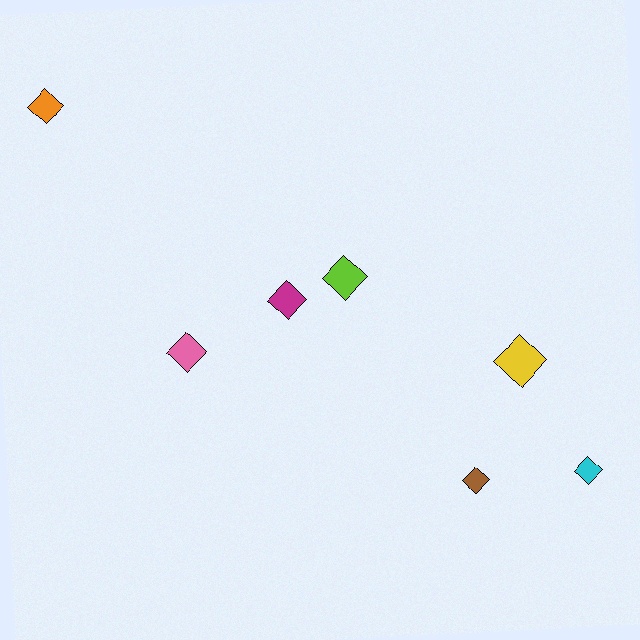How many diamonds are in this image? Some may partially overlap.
There are 7 diamonds.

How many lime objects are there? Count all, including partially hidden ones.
There is 1 lime object.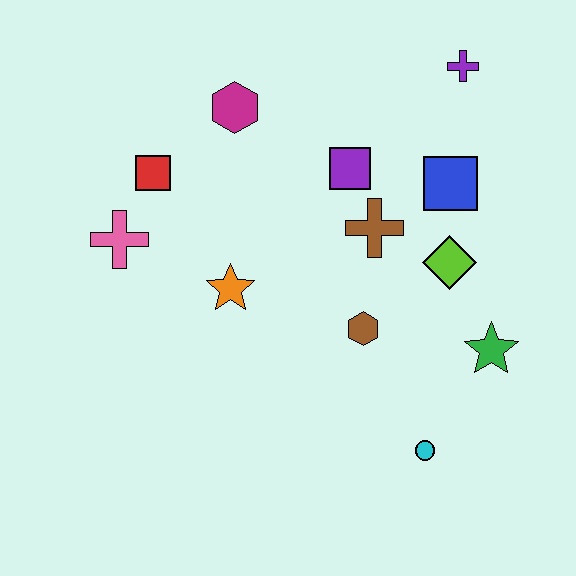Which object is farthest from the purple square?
The cyan circle is farthest from the purple square.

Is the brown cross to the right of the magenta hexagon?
Yes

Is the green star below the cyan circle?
No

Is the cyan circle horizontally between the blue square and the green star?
No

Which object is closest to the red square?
The pink cross is closest to the red square.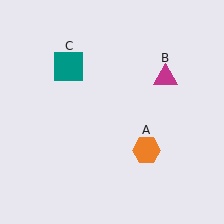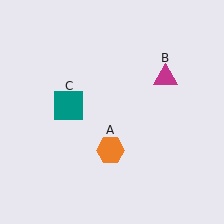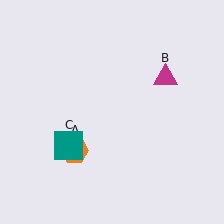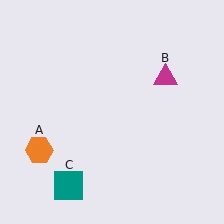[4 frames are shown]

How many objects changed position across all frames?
2 objects changed position: orange hexagon (object A), teal square (object C).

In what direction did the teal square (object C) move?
The teal square (object C) moved down.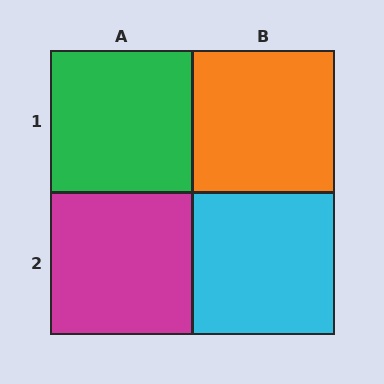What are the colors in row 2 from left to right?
Magenta, cyan.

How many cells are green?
1 cell is green.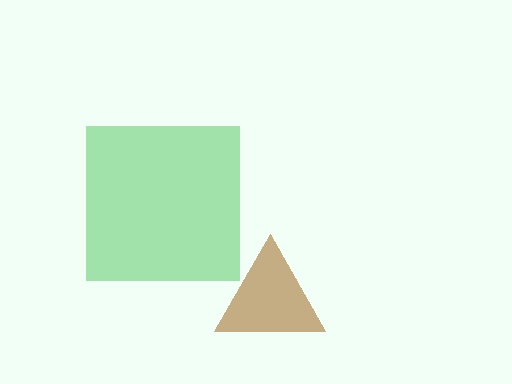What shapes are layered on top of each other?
The layered shapes are: a brown triangle, a green square.